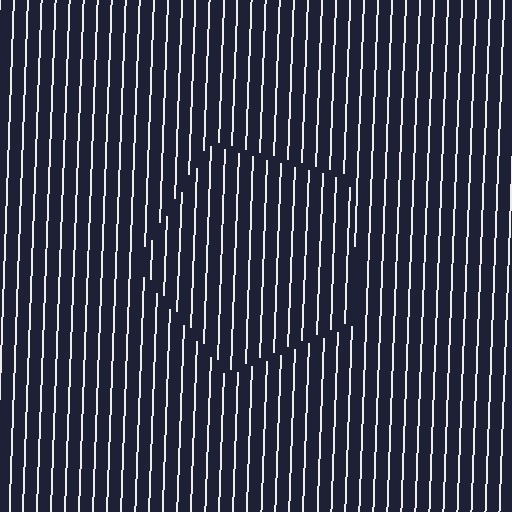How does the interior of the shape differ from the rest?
The interior of the shape contains the same grating, shifted by half a period — the contour is defined by the phase discontinuity where line-ends from the inner and outer gratings abut.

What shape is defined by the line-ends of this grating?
An illusory pentagon. The interior of the shape contains the same grating, shifted by half a period — the contour is defined by the phase discontinuity where line-ends from the inner and outer gratings abut.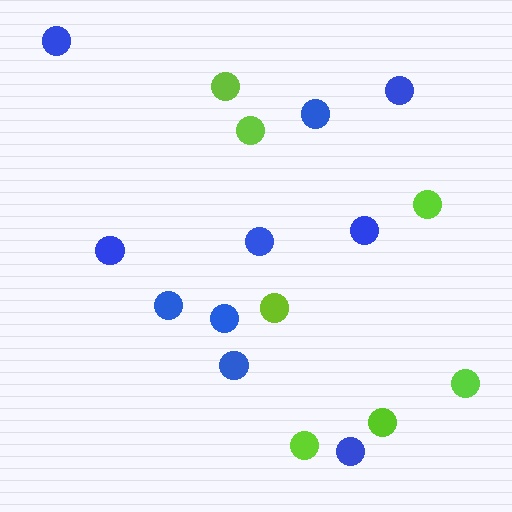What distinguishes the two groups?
There are 2 groups: one group of blue circles (10) and one group of lime circles (7).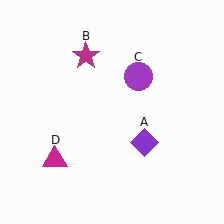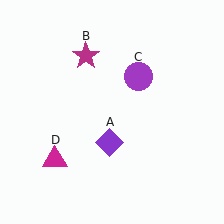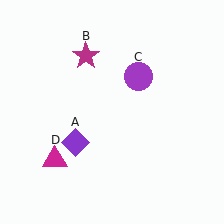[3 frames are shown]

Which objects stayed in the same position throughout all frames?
Magenta star (object B) and purple circle (object C) and magenta triangle (object D) remained stationary.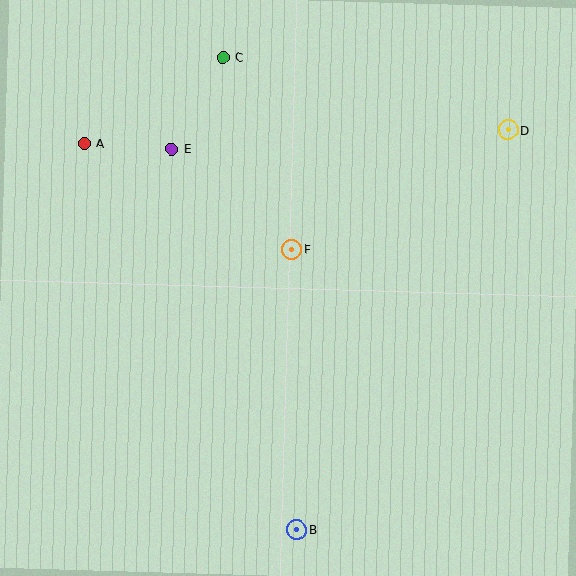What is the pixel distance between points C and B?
The distance between C and B is 478 pixels.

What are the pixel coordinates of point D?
Point D is at (508, 130).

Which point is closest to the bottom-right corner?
Point B is closest to the bottom-right corner.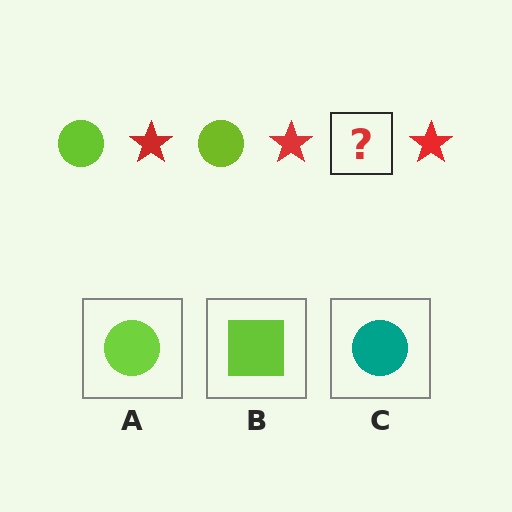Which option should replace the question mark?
Option A.